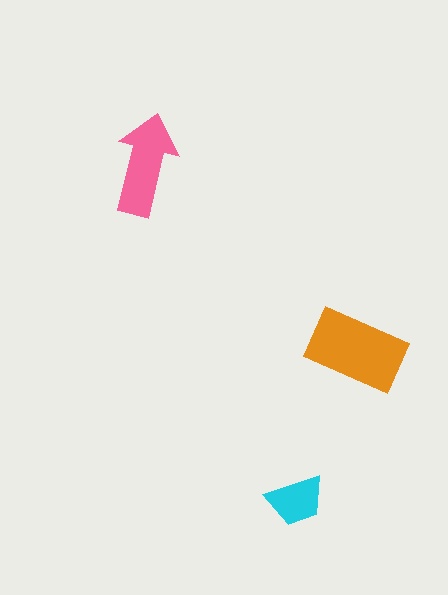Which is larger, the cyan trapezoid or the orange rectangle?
The orange rectangle.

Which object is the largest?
The orange rectangle.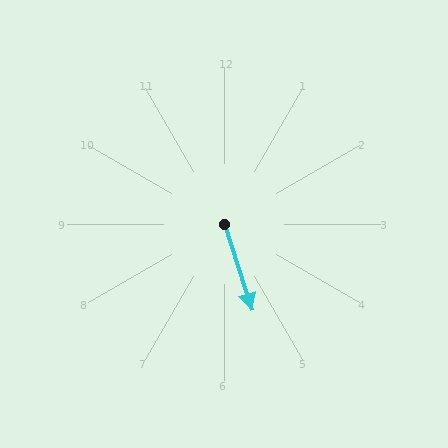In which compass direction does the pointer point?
South.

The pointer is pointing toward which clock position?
Roughly 5 o'clock.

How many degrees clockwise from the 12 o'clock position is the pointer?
Approximately 162 degrees.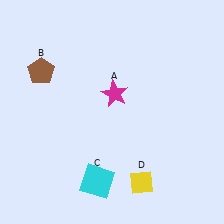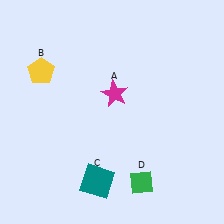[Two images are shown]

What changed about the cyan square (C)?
In Image 1, C is cyan. In Image 2, it changed to teal.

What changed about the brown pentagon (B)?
In Image 1, B is brown. In Image 2, it changed to yellow.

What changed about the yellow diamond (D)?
In Image 1, D is yellow. In Image 2, it changed to green.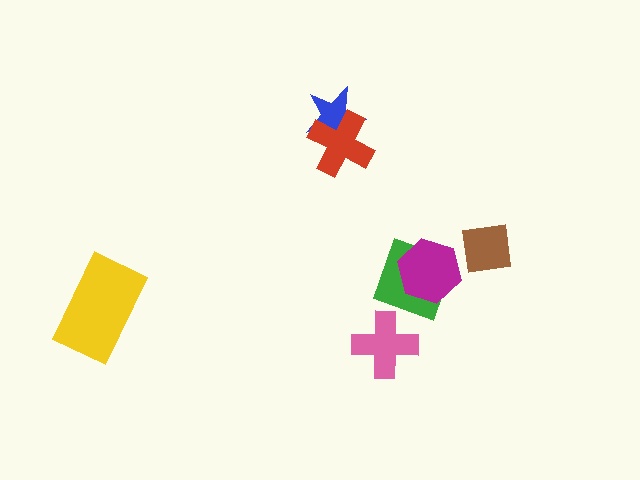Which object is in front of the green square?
The magenta hexagon is in front of the green square.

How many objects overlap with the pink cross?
0 objects overlap with the pink cross.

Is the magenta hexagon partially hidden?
No, no other shape covers it.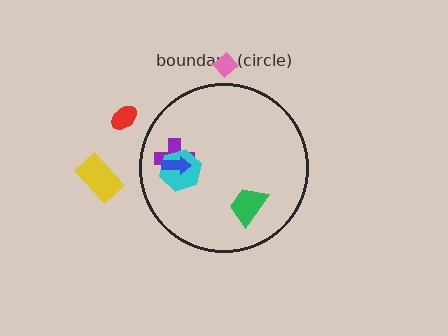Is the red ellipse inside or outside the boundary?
Outside.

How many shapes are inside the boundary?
4 inside, 3 outside.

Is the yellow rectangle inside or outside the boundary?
Outside.